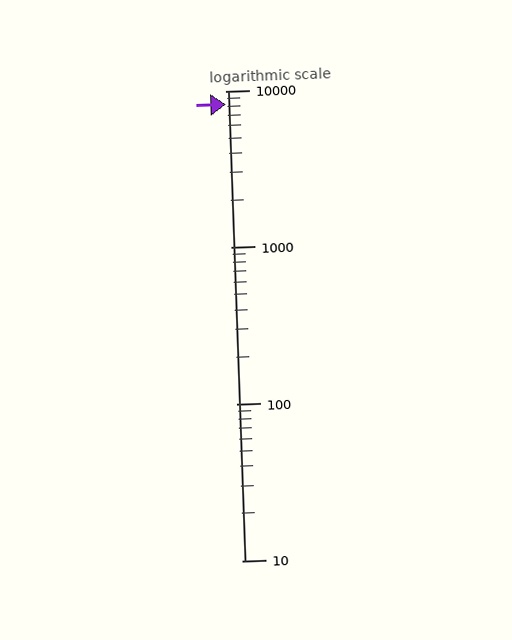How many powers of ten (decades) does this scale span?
The scale spans 3 decades, from 10 to 10000.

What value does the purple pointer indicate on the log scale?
The pointer indicates approximately 8200.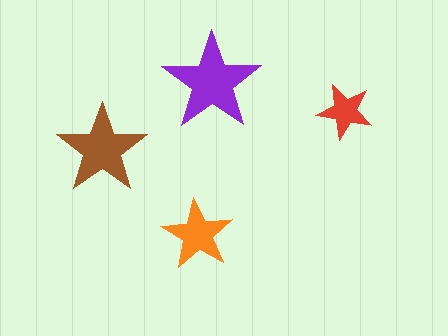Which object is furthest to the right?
The red star is rightmost.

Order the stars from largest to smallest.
the purple one, the brown one, the orange one, the red one.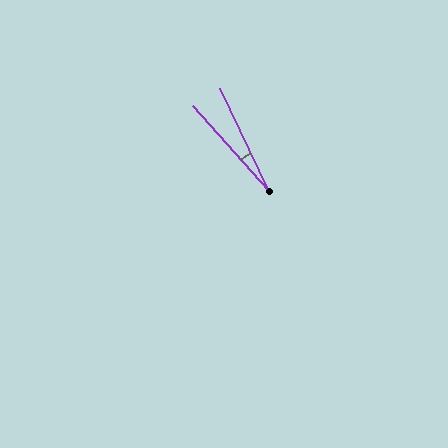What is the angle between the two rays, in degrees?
Approximately 16 degrees.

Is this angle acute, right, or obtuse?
It is acute.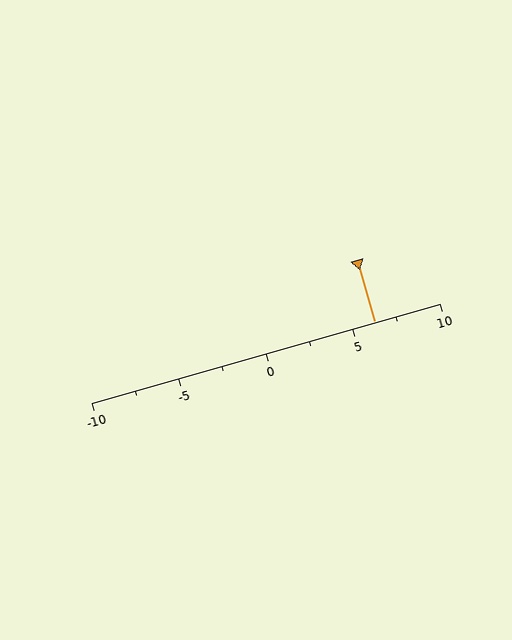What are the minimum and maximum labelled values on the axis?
The axis runs from -10 to 10.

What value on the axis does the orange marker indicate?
The marker indicates approximately 6.2.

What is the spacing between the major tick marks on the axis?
The major ticks are spaced 5 apart.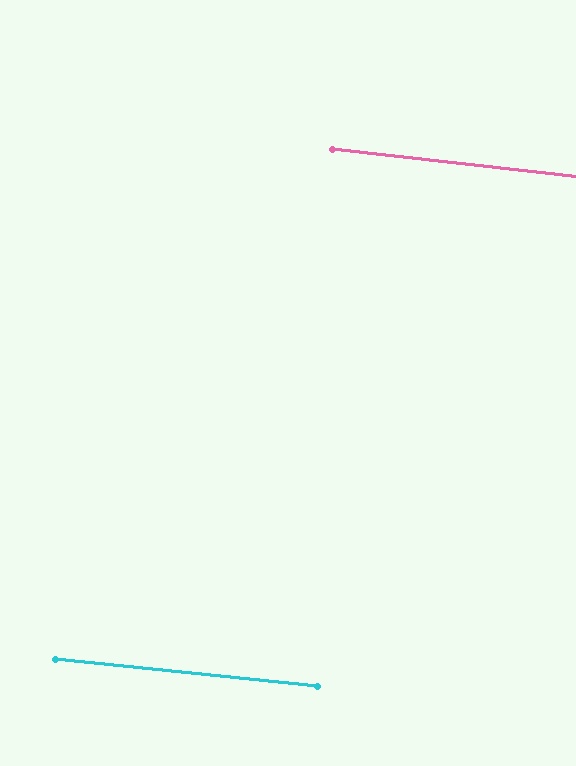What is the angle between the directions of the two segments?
Approximately 1 degree.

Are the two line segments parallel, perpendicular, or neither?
Parallel — their directions differ by only 0.6°.